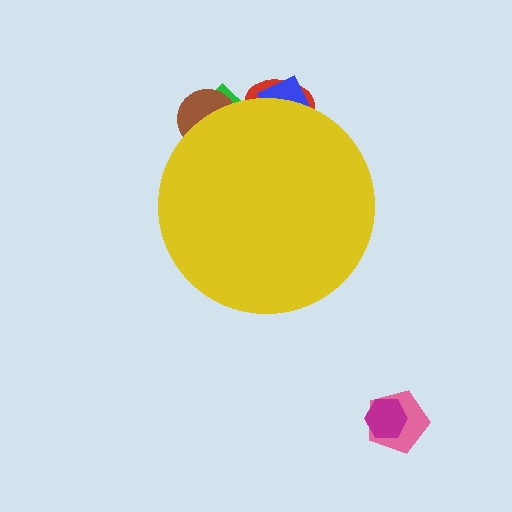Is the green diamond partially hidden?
Yes, the green diamond is partially hidden behind the yellow circle.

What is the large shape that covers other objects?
A yellow circle.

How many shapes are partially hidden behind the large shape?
4 shapes are partially hidden.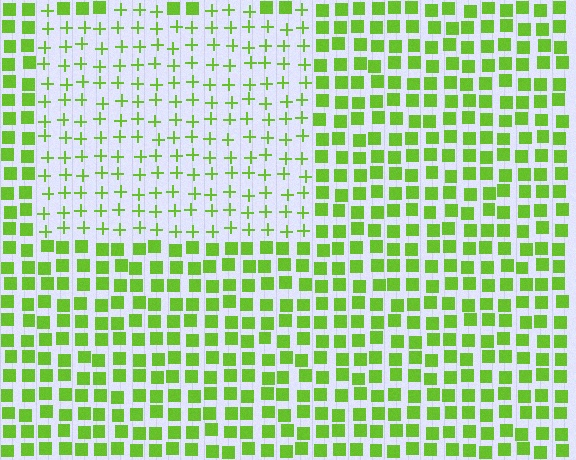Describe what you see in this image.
The image is filled with small lime elements arranged in a uniform grid. A rectangle-shaped region contains plus signs, while the surrounding area contains squares. The boundary is defined purely by the change in element shape.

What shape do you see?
I see a rectangle.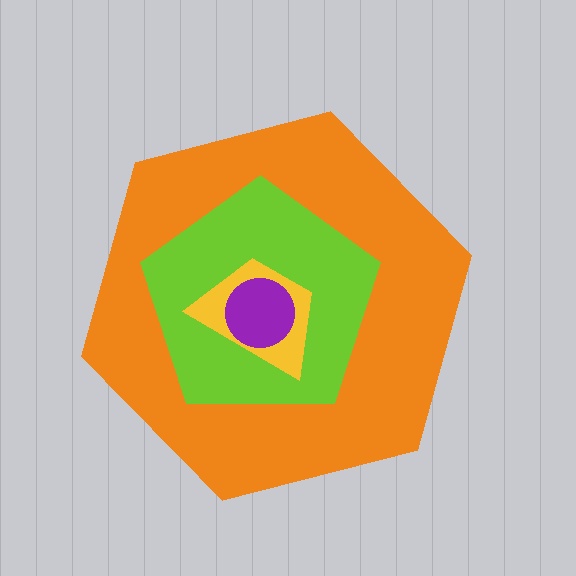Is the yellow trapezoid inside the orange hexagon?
Yes.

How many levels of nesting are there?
4.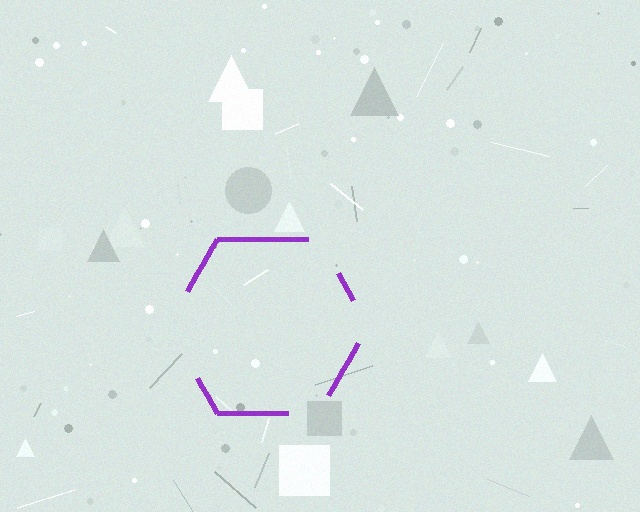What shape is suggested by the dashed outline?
The dashed outline suggests a hexagon.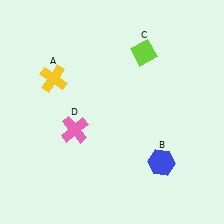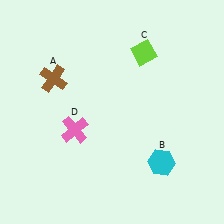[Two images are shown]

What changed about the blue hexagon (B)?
In Image 1, B is blue. In Image 2, it changed to cyan.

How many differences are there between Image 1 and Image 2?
There are 2 differences between the two images.